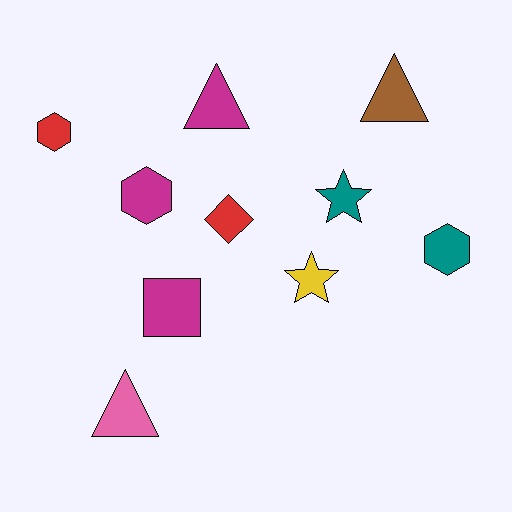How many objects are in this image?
There are 10 objects.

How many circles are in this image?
There are no circles.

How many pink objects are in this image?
There is 1 pink object.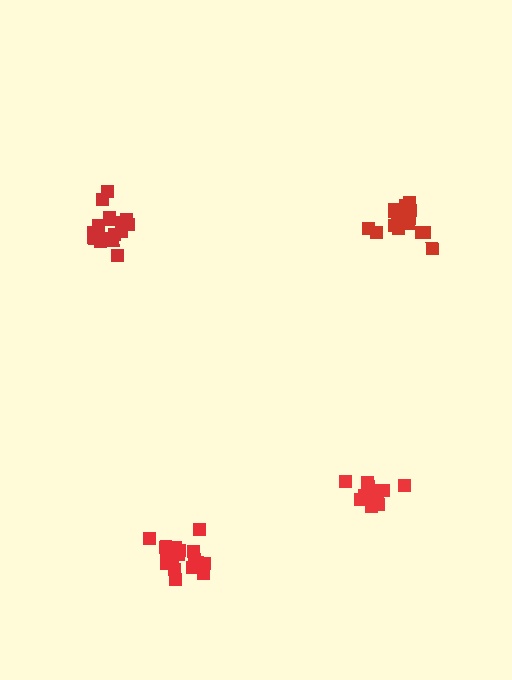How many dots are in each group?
Group 1: 20 dots, Group 2: 14 dots, Group 3: 18 dots, Group 4: 19 dots (71 total).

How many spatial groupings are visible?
There are 4 spatial groupings.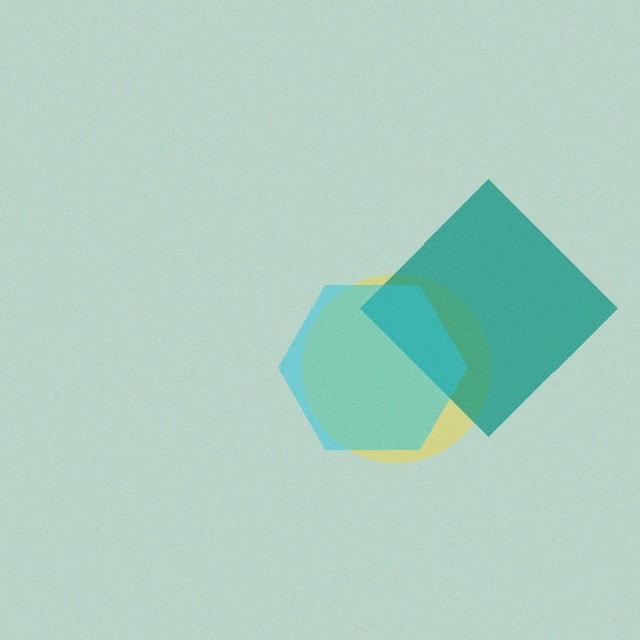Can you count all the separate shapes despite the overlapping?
Yes, there are 3 separate shapes.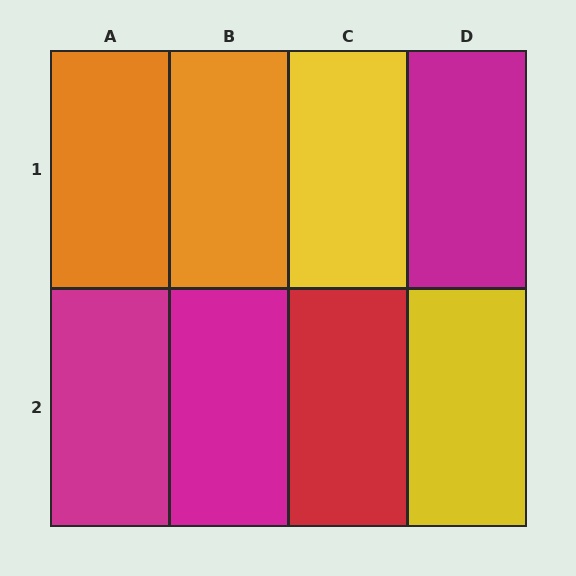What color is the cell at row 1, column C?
Yellow.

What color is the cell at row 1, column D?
Magenta.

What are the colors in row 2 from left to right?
Magenta, magenta, red, yellow.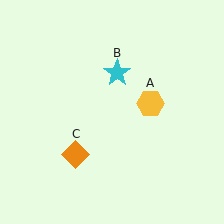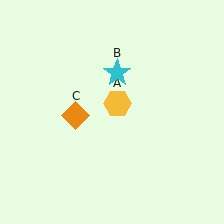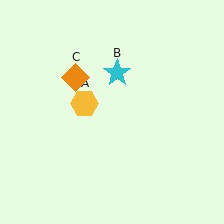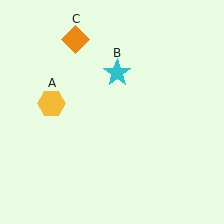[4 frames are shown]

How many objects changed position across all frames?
2 objects changed position: yellow hexagon (object A), orange diamond (object C).